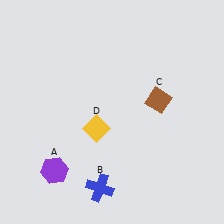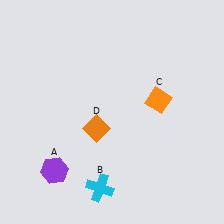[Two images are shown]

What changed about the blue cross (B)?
In Image 1, B is blue. In Image 2, it changed to cyan.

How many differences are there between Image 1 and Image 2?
There are 3 differences between the two images.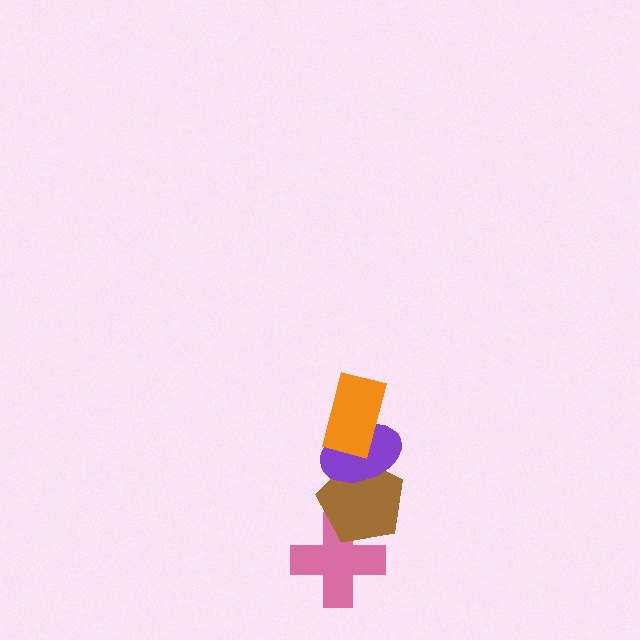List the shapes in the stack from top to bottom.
From top to bottom: the orange rectangle, the purple ellipse, the brown pentagon, the pink cross.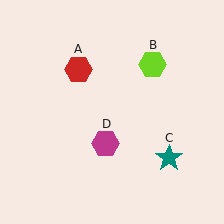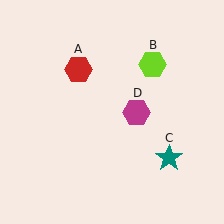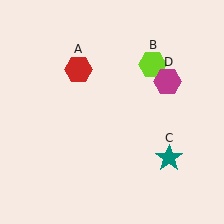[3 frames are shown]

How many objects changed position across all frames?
1 object changed position: magenta hexagon (object D).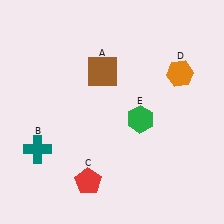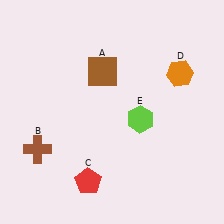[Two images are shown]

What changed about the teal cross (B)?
In Image 1, B is teal. In Image 2, it changed to brown.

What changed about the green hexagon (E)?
In Image 1, E is green. In Image 2, it changed to lime.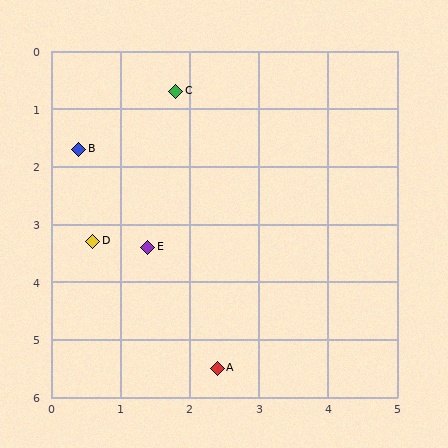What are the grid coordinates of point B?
Point B is at approximately (0.4, 1.7).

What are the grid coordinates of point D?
Point D is at approximately (0.6, 3.3).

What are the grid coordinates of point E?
Point E is at approximately (1.4, 3.4).